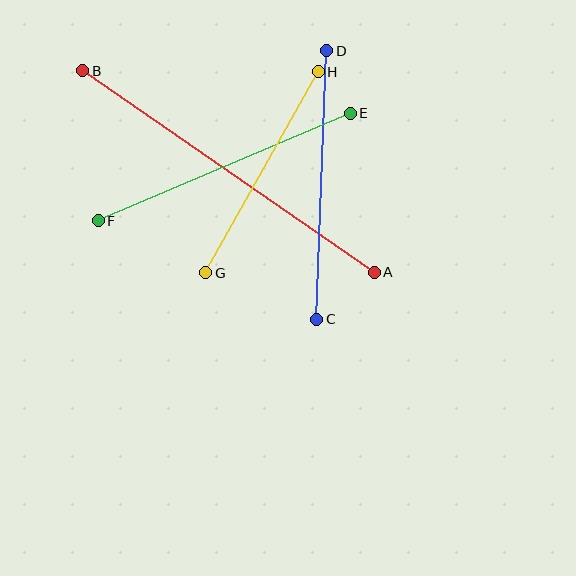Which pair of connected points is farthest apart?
Points A and B are farthest apart.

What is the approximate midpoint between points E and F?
The midpoint is at approximately (224, 167) pixels.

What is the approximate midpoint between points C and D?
The midpoint is at approximately (322, 185) pixels.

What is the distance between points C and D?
The distance is approximately 269 pixels.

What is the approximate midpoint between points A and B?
The midpoint is at approximately (229, 171) pixels.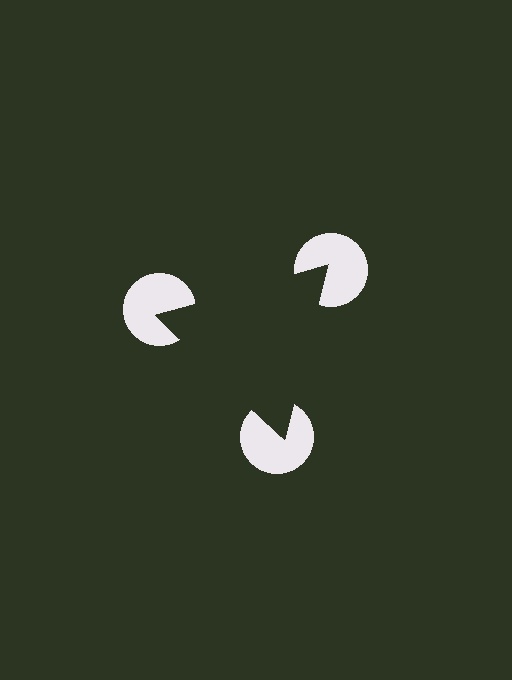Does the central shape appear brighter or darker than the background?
It typically appears slightly darker than the background, even though no actual brightness change is drawn.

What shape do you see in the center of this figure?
An illusory triangle — its edges are inferred from the aligned wedge cuts in the pac-man discs, not physically drawn.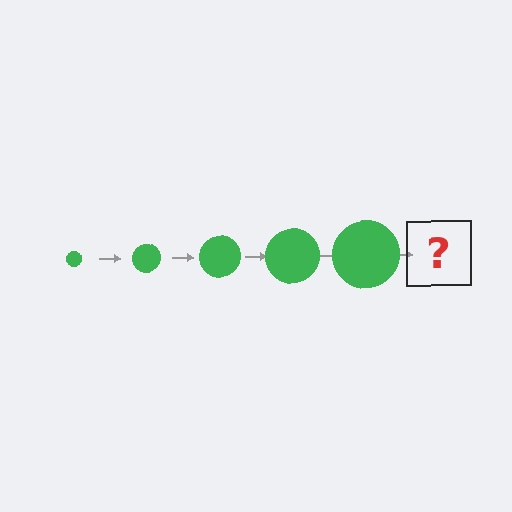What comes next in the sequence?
The next element should be a green circle, larger than the previous one.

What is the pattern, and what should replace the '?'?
The pattern is that the circle gets progressively larger each step. The '?' should be a green circle, larger than the previous one.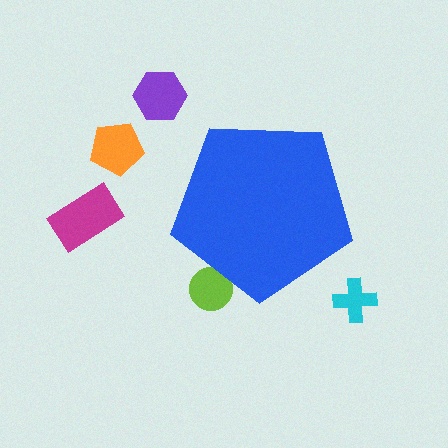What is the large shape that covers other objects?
A blue pentagon.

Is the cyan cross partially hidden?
No, the cyan cross is fully visible.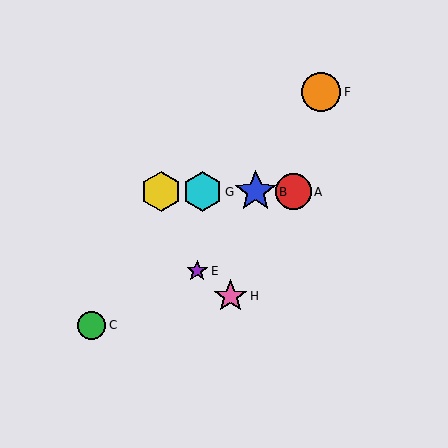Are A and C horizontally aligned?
No, A is at y≈192 and C is at y≈325.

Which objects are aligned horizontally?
Objects A, B, D, G are aligned horizontally.